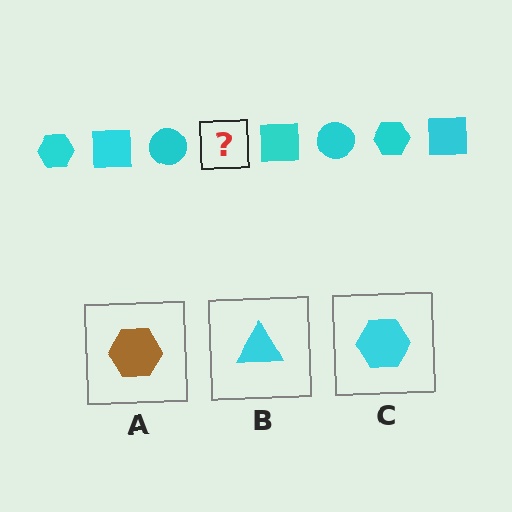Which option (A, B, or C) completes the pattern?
C.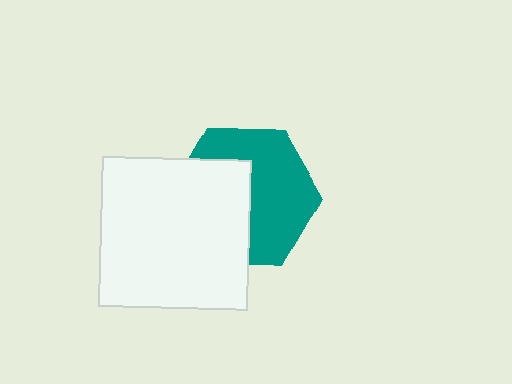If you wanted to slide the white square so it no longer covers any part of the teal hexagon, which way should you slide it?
Slide it left — that is the most direct way to separate the two shapes.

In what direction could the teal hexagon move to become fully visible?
The teal hexagon could move right. That would shift it out from behind the white square entirely.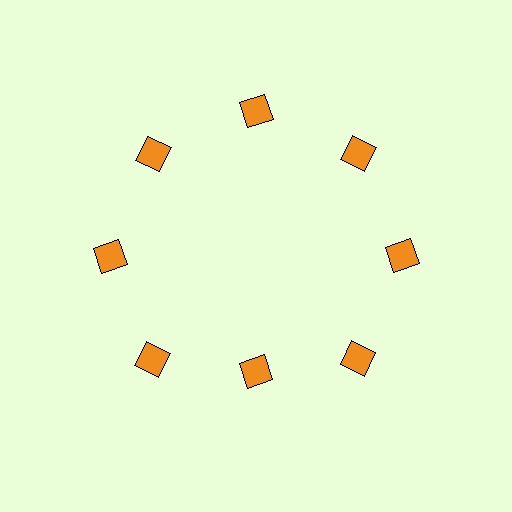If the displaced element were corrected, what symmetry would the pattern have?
It would have 8-fold rotational symmetry — the pattern would map onto itself every 45 degrees.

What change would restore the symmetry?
The symmetry would be restored by moving it outward, back onto the ring so that all 8 squares sit at equal angles and equal distance from the center.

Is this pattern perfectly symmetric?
No. The 8 orange squares are arranged in a ring, but one element near the 6 o'clock position is pulled inward toward the center, breaking the 8-fold rotational symmetry.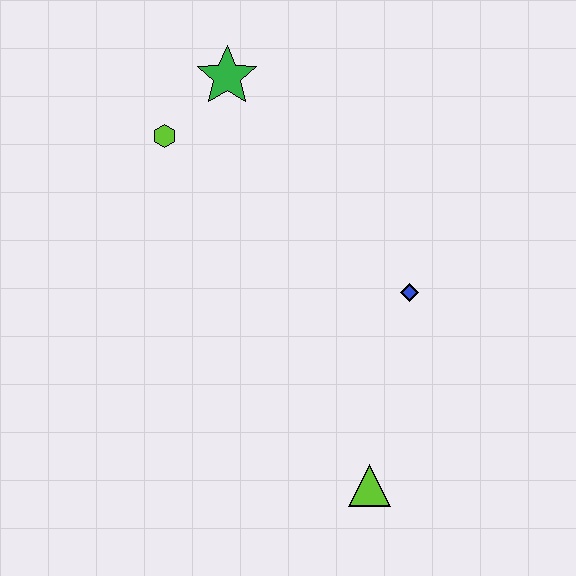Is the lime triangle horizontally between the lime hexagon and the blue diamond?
Yes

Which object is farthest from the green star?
The lime triangle is farthest from the green star.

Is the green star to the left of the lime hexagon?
No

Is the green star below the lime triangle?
No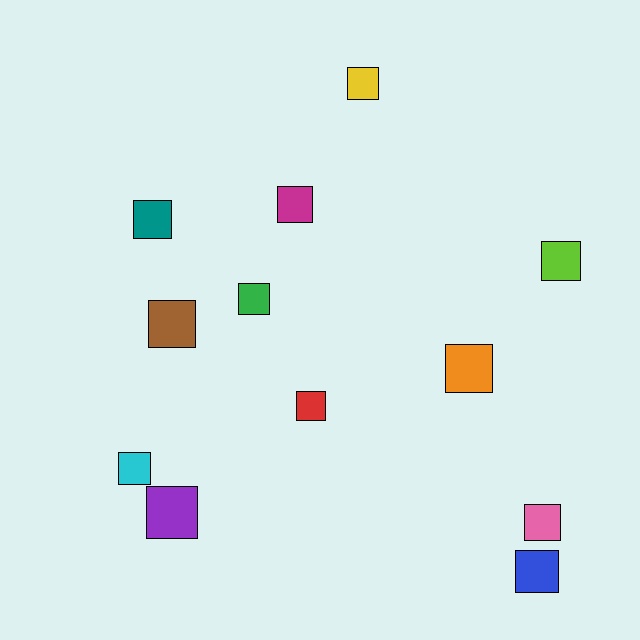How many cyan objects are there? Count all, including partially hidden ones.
There is 1 cyan object.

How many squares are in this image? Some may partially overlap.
There are 12 squares.